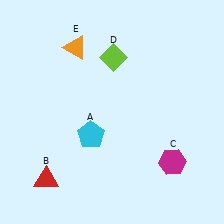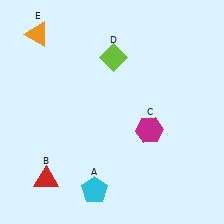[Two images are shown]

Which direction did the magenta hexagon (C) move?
The magenta hexagon (C) moved up.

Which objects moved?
The objects that moved are: the cyan pentagon (A), the magenta hexagon (C), the orange triangle (E).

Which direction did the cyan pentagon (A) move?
The cyan pentagon (A) moved down.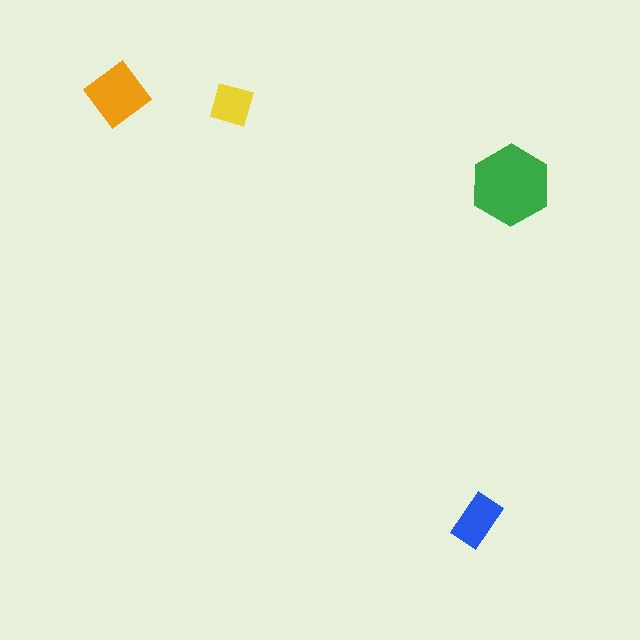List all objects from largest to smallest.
The green hexagon, the orange diamond, the blue rectangle, the yellow diamond.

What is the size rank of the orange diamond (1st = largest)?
2nd.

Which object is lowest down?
The blue rectangle is bottommost.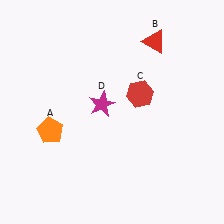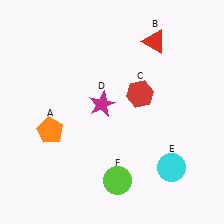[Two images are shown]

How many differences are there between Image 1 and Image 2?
There are 2 differences between the two images.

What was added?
A cyan circle (E), a lime circle (F) were added in Image 2.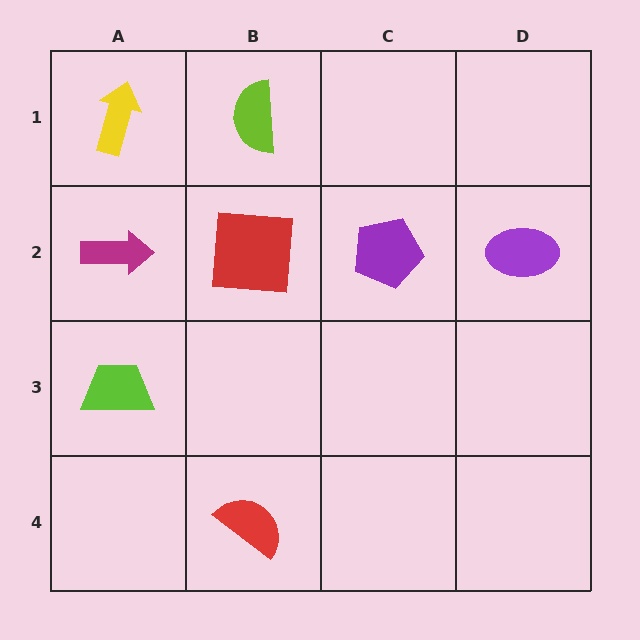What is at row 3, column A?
A lime trapezoid.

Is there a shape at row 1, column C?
No, that cell is empty.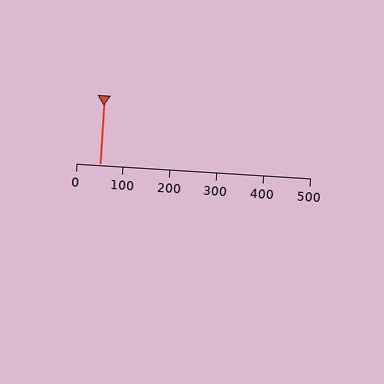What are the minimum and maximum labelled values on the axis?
The axis runs from 0 to 500.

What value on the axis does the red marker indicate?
The marker indicates approximately 50.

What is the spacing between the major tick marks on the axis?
The major ticks are spaced 100 apart.